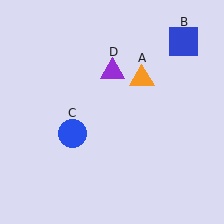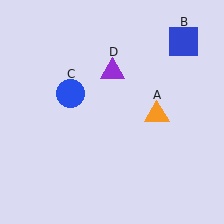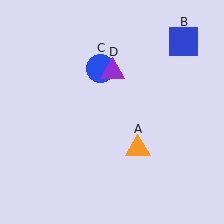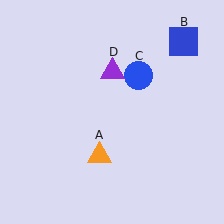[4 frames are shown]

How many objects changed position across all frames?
2 objects changed position: orange triangle (object A), blue circle (object C).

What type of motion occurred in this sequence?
The orange triangle (object A), blue circle (object C) rotated clockwise around the center of the scene.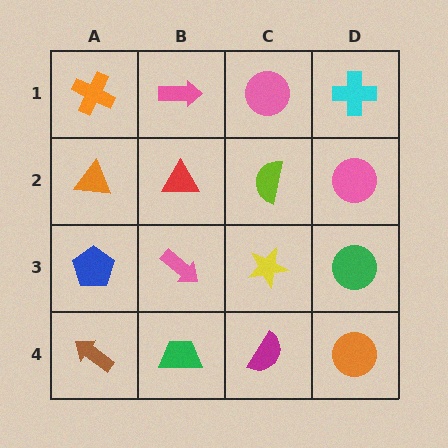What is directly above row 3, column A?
An orange triangle.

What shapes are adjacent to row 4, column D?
A green circle (row 3, column D), a magenta semicircle (row 4, column C).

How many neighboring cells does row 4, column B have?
3.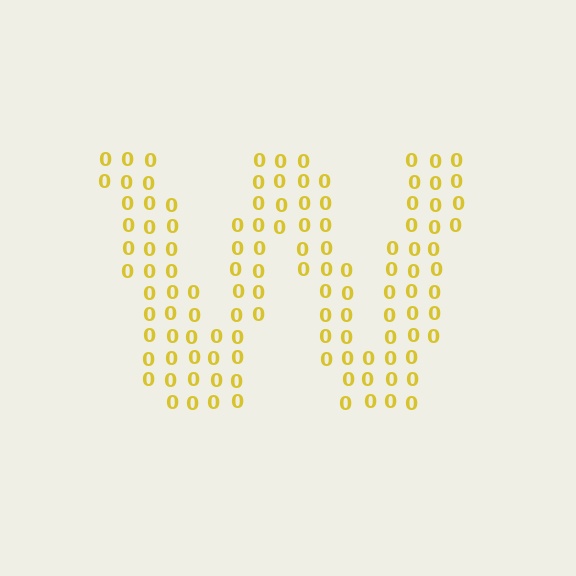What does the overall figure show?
The overall figure shows the letter W.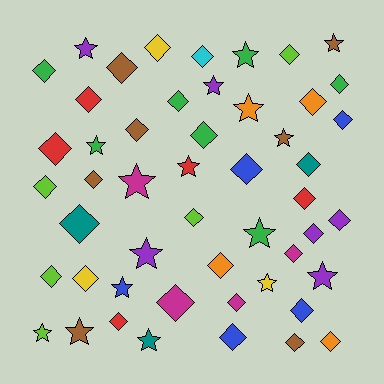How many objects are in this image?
There are 50 objects.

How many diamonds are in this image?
There are 33 diamonds.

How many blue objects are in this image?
There are 5 blue objects.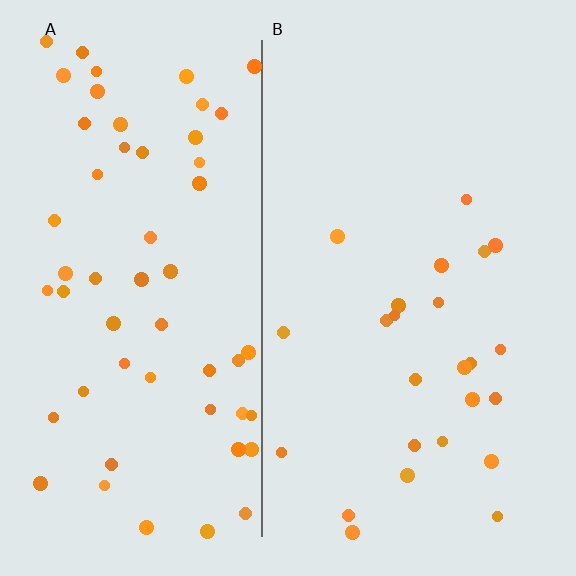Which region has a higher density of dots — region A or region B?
A (the left).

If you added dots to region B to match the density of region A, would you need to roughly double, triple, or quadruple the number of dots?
Approximately double.